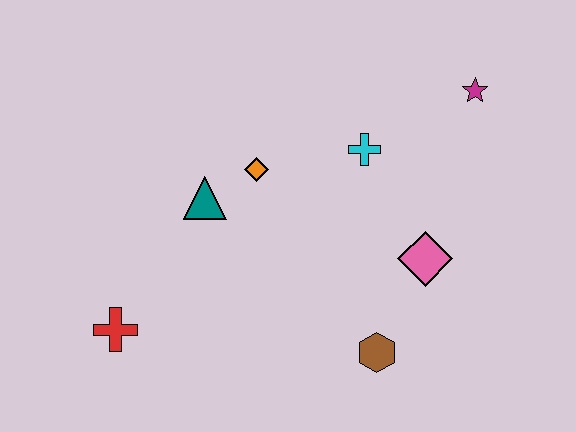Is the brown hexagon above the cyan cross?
No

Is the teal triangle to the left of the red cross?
No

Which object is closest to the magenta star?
The cyan cross is closest to the magenta star.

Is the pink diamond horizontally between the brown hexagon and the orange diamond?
No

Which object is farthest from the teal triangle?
The magenta star is farthest from the teal triangle.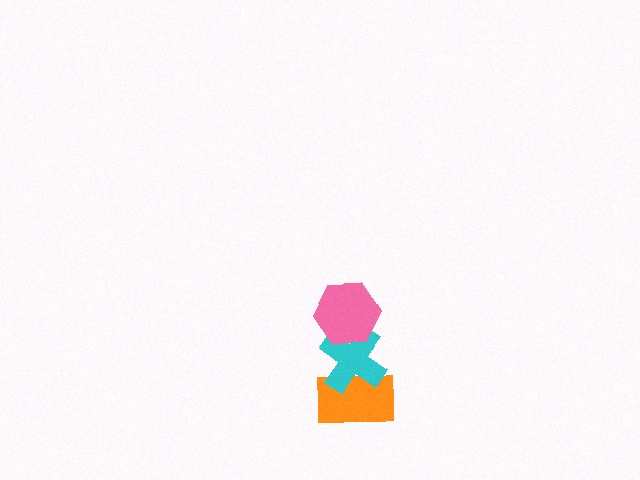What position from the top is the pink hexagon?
The pink hexagon is 1st from the top.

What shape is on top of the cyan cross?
The pink hexagon is on top of the cyan cross.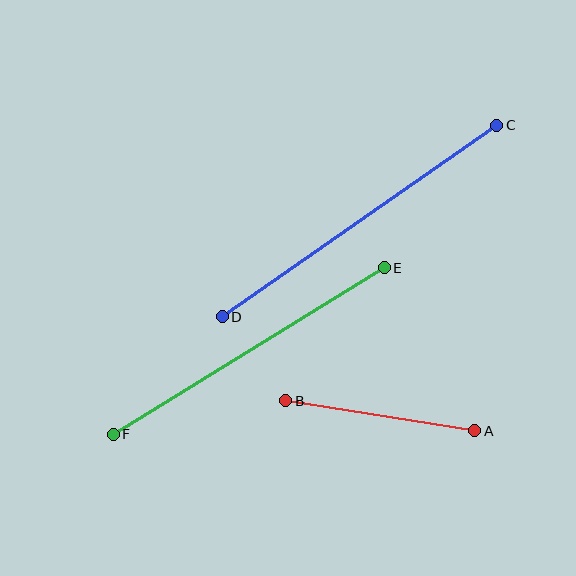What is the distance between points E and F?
The distance is approximately 318 pixels.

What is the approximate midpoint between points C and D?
The midpoint is at approximately (360, 221) pixels.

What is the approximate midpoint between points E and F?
The midpoint is at approximately (249, 351) pixels.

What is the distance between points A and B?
The distance is approximately 191 pixels.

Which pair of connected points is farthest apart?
Points C and D are farthest apart.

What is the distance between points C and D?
The distance is approximately 334 pixels.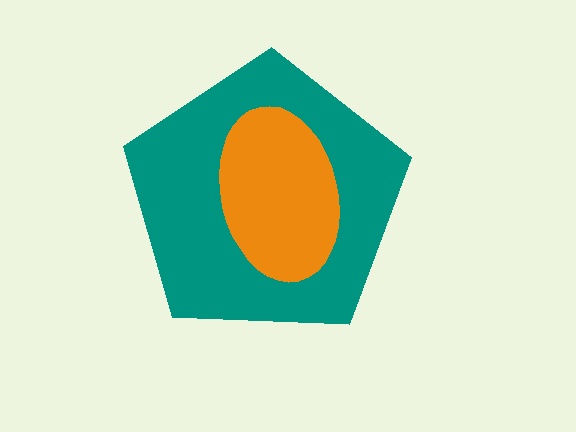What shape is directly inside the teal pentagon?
The orange ellipse.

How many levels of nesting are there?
2.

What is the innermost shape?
The orange ellipse.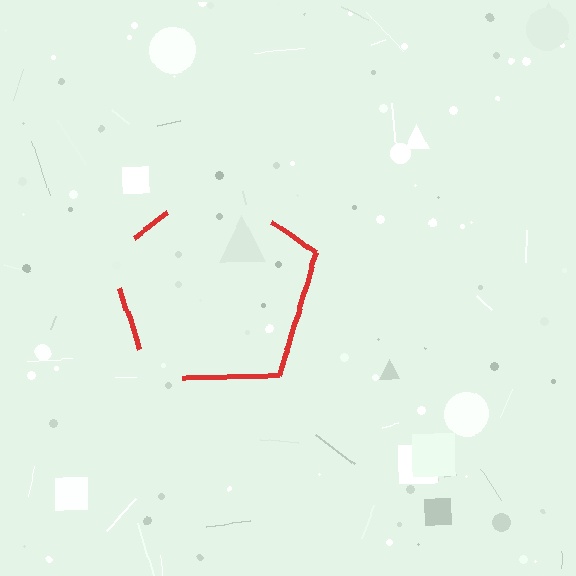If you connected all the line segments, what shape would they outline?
They would outline a pentagon.